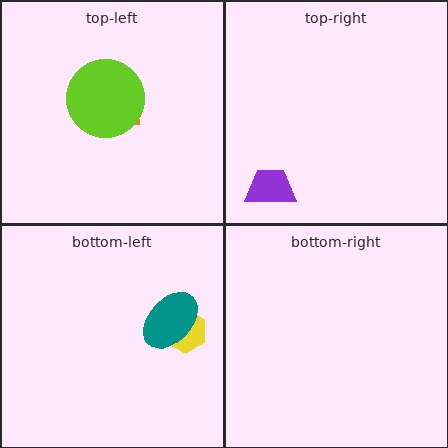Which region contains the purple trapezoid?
The top-right region.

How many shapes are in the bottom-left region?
2.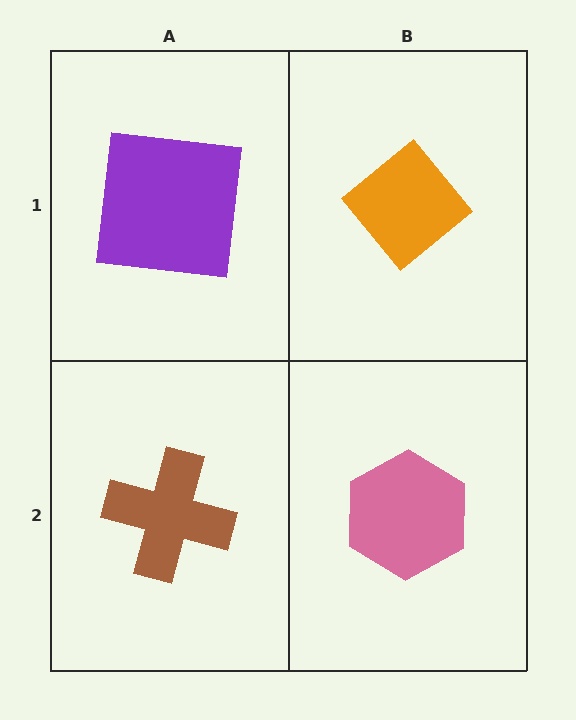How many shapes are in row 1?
2 shapes.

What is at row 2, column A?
A brown cross.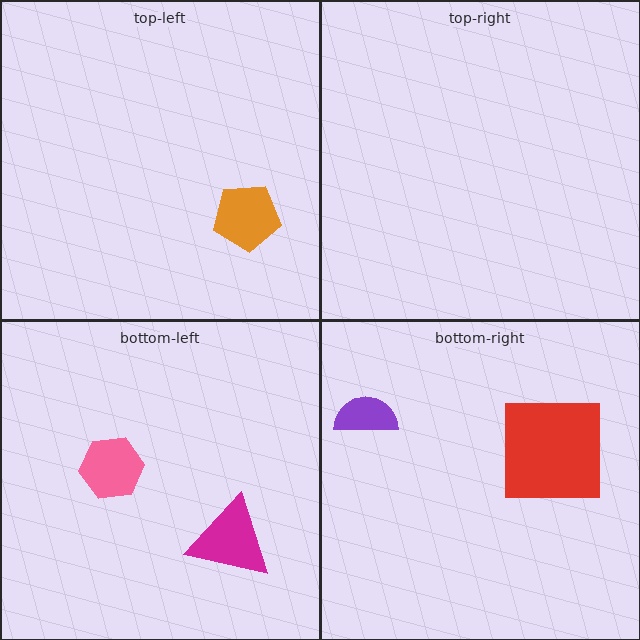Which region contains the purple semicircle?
The bottom-right region.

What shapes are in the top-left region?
The orange pentagon.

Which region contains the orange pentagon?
The top-left region.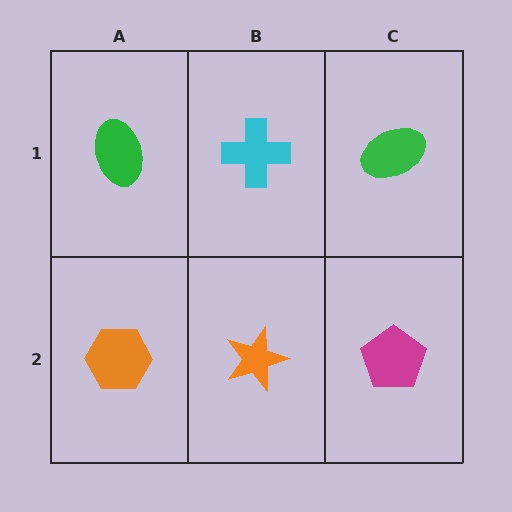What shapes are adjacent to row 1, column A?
An orange hexagon (row 2, column A), a cyan cross (row 1, column B).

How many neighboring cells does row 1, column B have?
3.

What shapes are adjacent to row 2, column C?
A green ellipse (row 1, column C), an orange star (row 2, column B).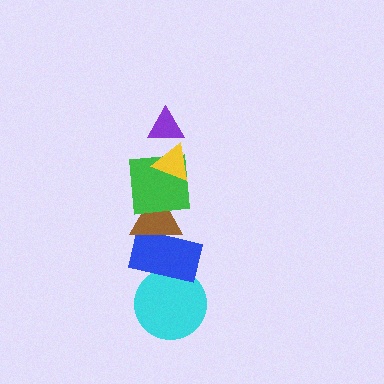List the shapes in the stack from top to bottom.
From top to bottom: the purple triangle, the yellow triangle, the green square, the brown triangle, the blue rectangle, the cyan circle.